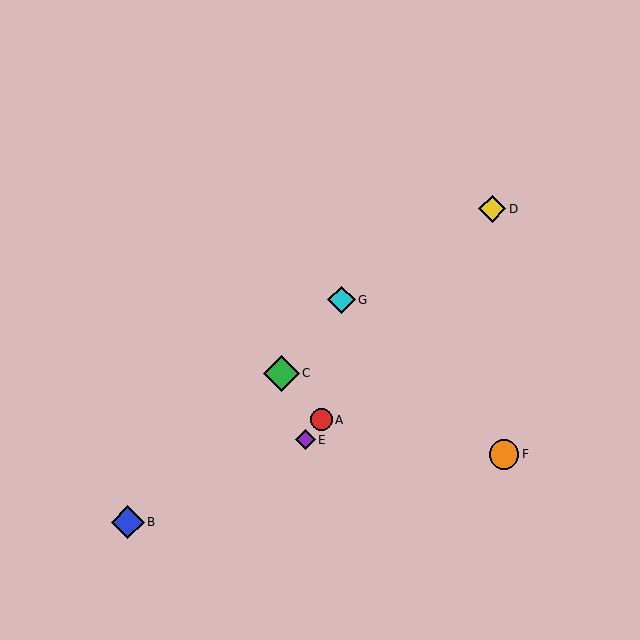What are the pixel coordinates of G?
Object G is at (341, 300).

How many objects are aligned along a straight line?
3 objects (A, D, E) are aligned along a straight line.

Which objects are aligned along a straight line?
Objects A, D, E are aligned along a straight line.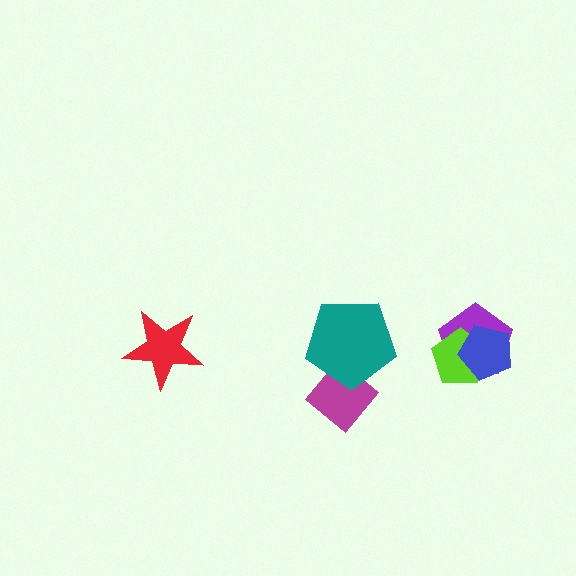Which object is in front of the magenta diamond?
The teal pentagon is in front of the magenta diamond.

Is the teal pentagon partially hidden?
No, no other shape covers it.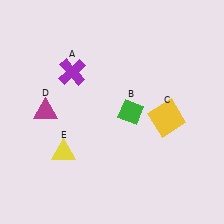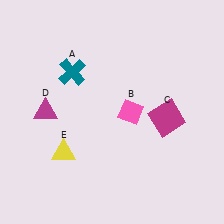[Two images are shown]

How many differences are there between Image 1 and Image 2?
There are 3 differences between the two images.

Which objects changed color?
A changed from purple to teal. B changed from green to pink. C changed from yellow to magenta.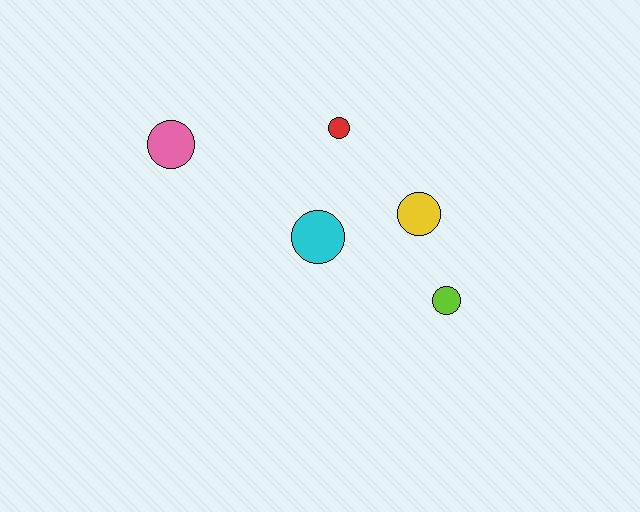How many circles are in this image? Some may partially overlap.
There are 5 circles.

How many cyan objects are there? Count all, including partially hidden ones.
There is 1 cyan object.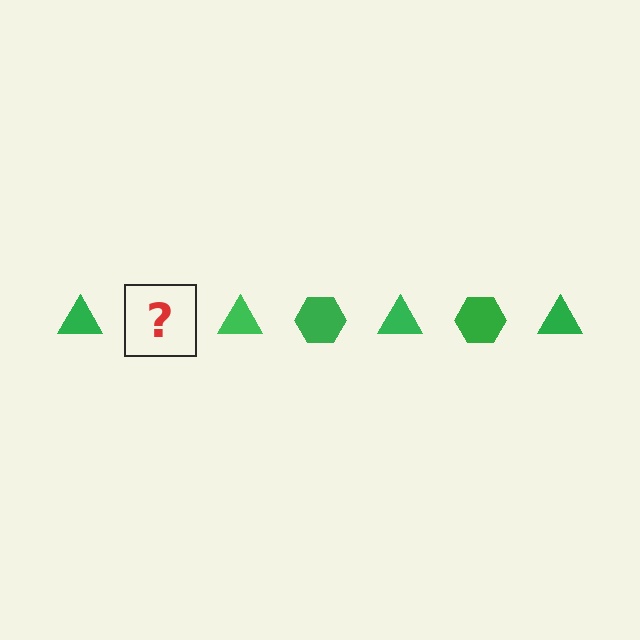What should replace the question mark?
The question mark should be replaced with a green hexagon.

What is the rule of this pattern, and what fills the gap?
The rule is that the pattern cycles through triangle, hexagon shapes in green. The gap should be filled with a green hexagon.